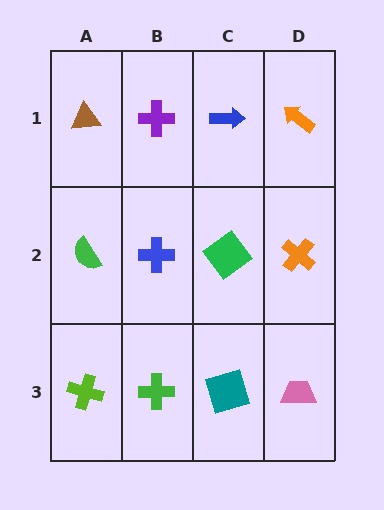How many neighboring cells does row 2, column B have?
4.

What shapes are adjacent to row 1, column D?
An orange cross (row 2, column D), a blue arrow (row 1, column C).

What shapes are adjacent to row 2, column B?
A purple cross (row 1, column B), a green cross (row 3, column B), a green semicircle (row 2, column A), a green diamond (row 2, column C).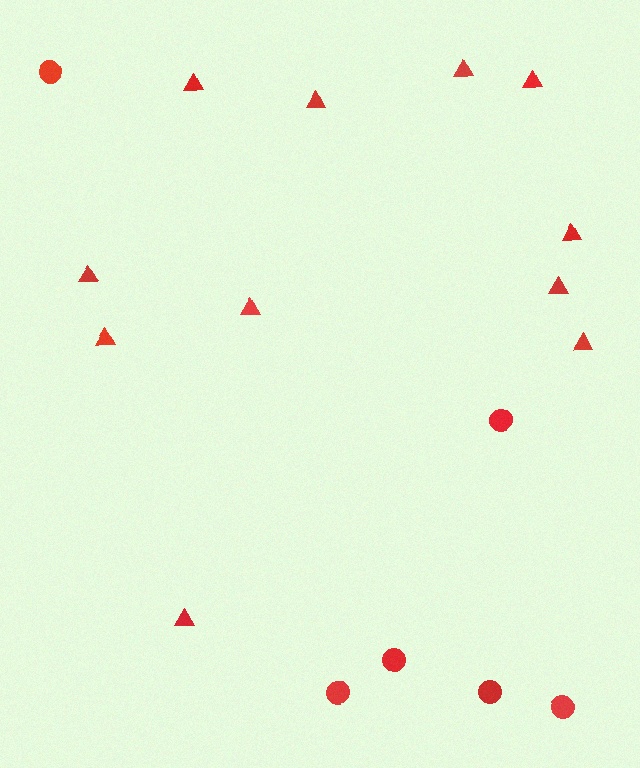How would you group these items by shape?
There are 2 groups: one group of circles (6) and one group of triangles (11).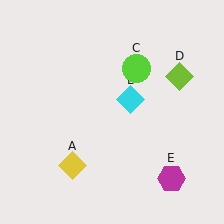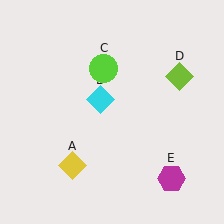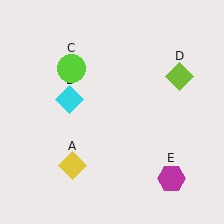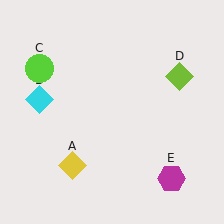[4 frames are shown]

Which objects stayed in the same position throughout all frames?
Yellow diamond (object A) and lime diamond (object D) and magenta hexagon (object E) remained stationary.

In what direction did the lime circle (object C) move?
The lime circle (object C) moved left.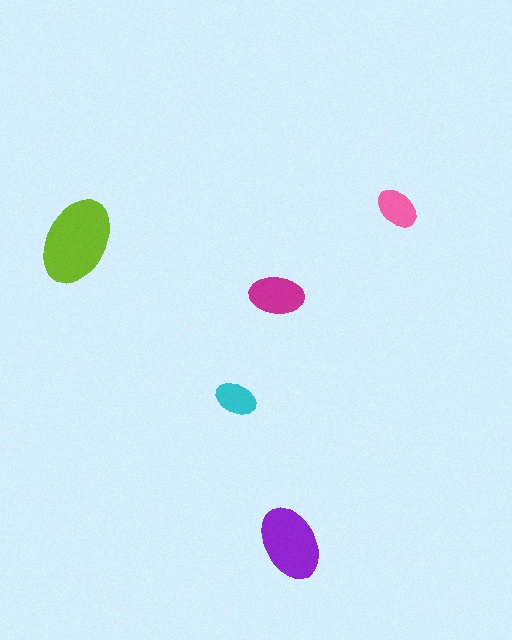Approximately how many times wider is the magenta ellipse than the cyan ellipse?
About 1.5 times wider.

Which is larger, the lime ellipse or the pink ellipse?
The lime one.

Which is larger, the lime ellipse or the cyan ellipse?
The lime one.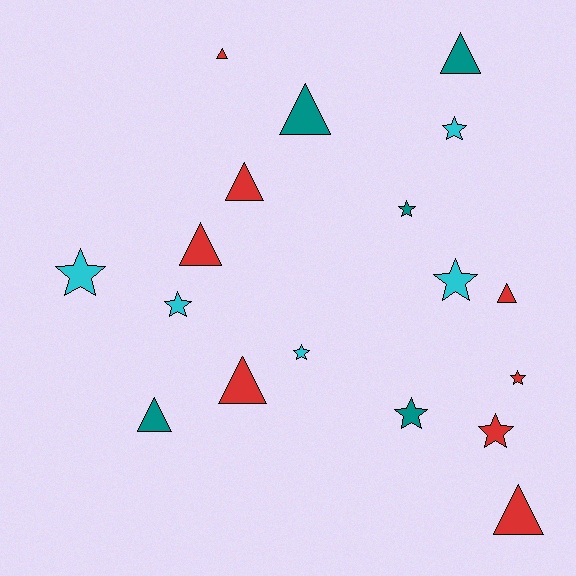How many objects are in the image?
There are 18 objects.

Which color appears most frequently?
Red, with 8 objects.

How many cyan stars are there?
There are 5 cyan stars.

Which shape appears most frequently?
Triangle, with 9 objects.